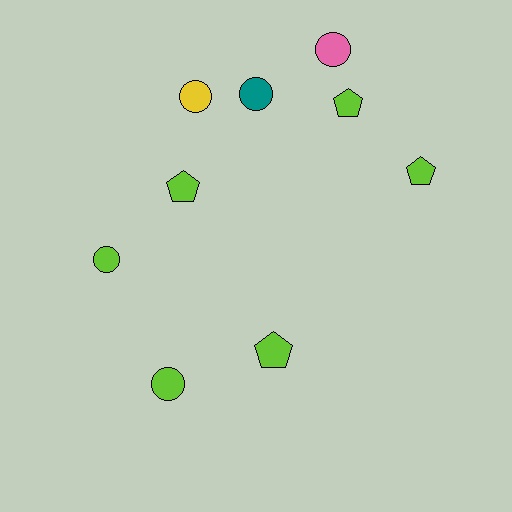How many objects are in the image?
There are 9 objects.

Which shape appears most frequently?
Circle, with 5 objects.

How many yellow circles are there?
There is 1 yellow circle.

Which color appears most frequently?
Lime, with 6 objects.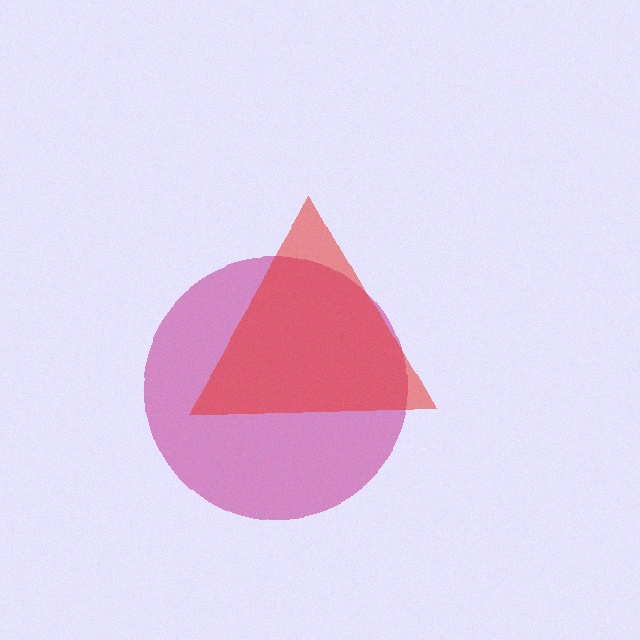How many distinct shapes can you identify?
There are 2 distinct shapes: a magenta circle, a red triangle.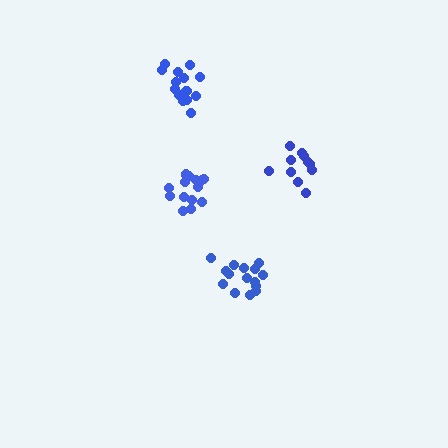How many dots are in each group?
Group 1: 15 dots, Group 2: 15 dots, Group 3: 15 dots, Group 4: 11 dots (56 total).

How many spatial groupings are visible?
There are 4 spatial groupings.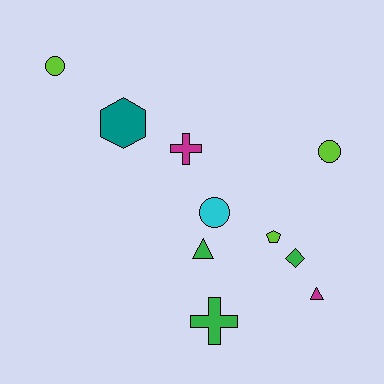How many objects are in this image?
There are 10 objects.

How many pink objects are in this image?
There are no pink objects.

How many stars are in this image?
There are no stars.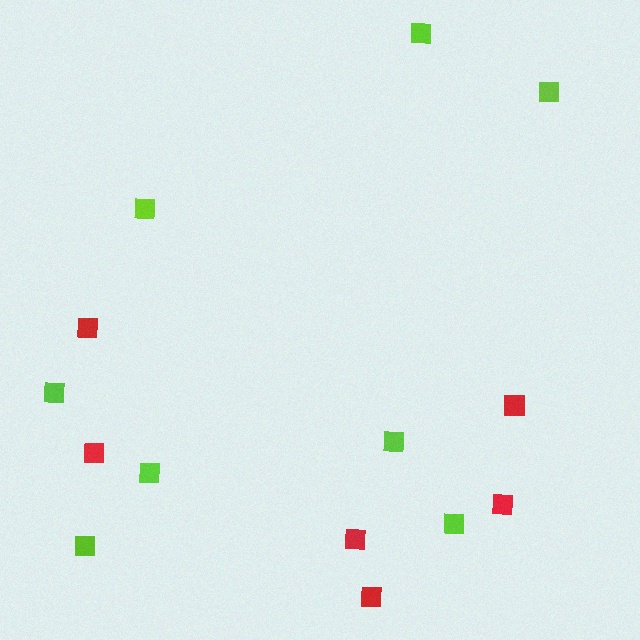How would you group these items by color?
There are 2 groups: one group of lime squares (8) and one group of red squares (6).